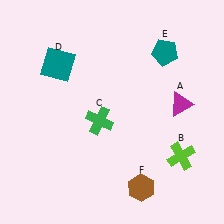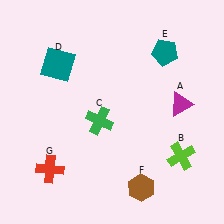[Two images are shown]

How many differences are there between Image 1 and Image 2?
There is 1 difference between the two images.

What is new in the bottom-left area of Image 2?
A red cross (G) was added in the bottom-left area of Image 2.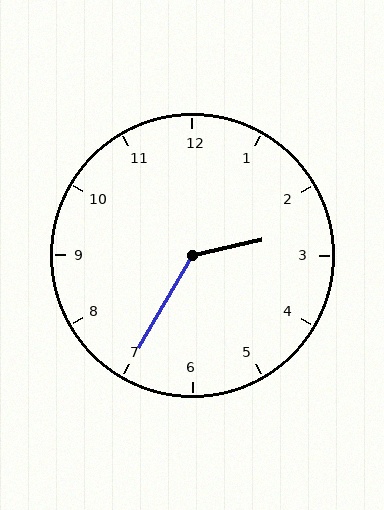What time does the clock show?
2:35.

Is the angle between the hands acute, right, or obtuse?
It is obtuse.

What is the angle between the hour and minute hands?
Approximately 132 degrees.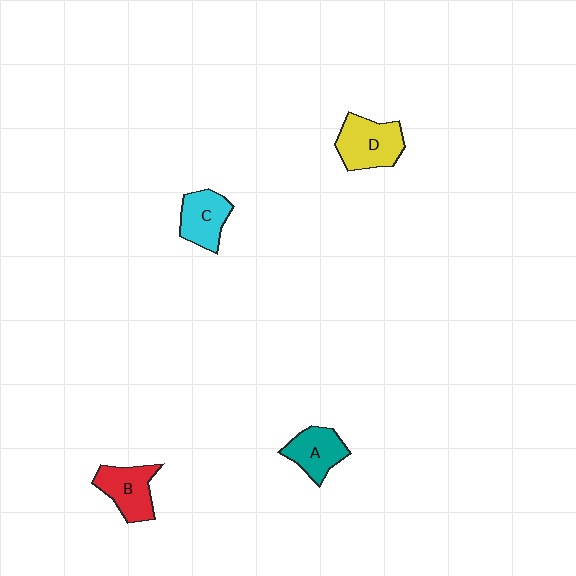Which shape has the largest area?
Shape D (yellow).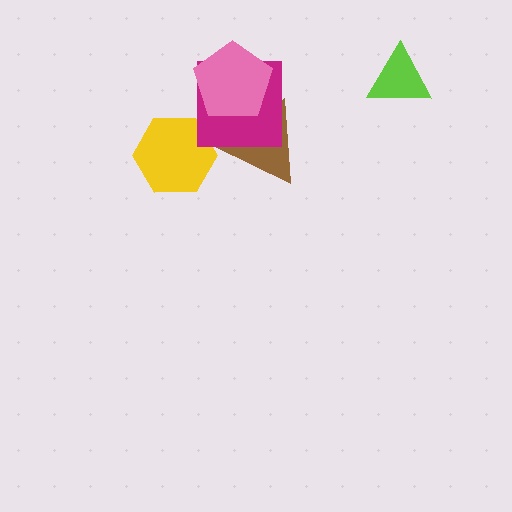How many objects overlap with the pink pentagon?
2 objects overlap with the pink pentagon.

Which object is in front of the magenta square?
The pink pentagon is in front of the magenta square.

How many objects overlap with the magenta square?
2 objects overlap with the magenta square.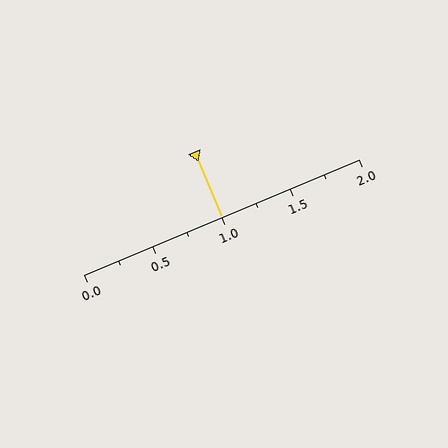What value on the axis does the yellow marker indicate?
The marker indicates approximately 1.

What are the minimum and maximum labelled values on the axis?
The axis runs from 0.0 to 2.0.